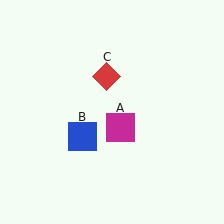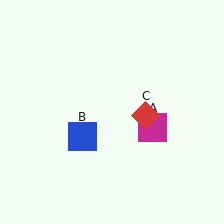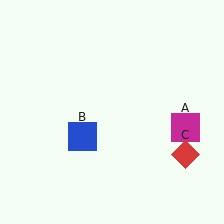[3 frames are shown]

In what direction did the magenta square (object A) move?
The magenta square (object A) moved right.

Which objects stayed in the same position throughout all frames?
Blue square (object B) remained stationary.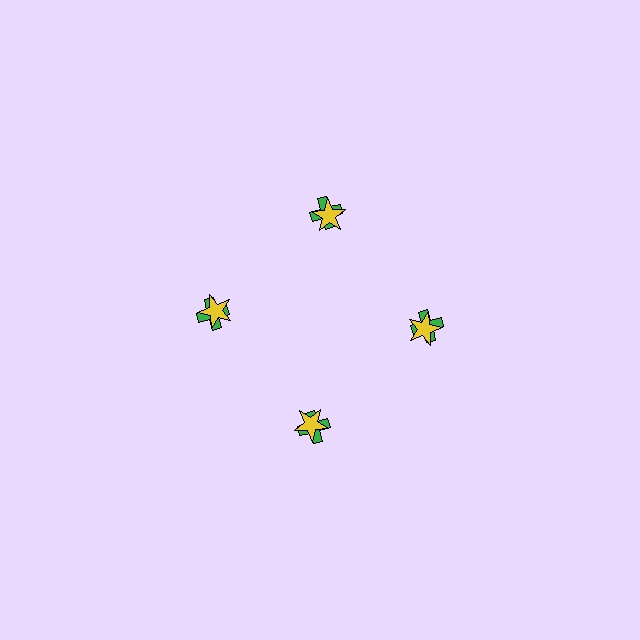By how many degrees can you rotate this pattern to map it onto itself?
The pattern maps onto itself every 90 degrees of rotation.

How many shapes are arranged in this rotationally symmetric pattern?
There are 8 shapes, arranged in 4 groups of 2.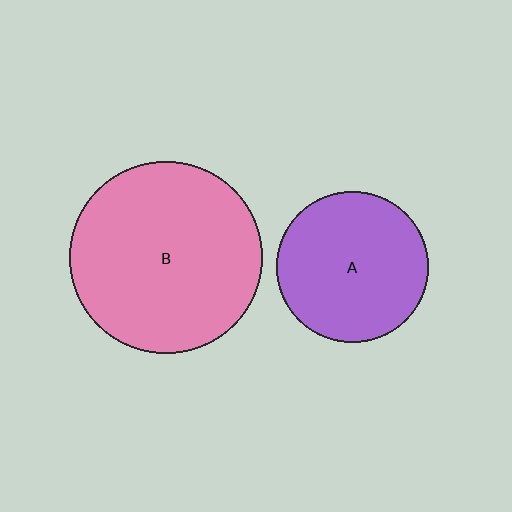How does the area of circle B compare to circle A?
Approximately 1.6 times.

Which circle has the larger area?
Circle B (pink).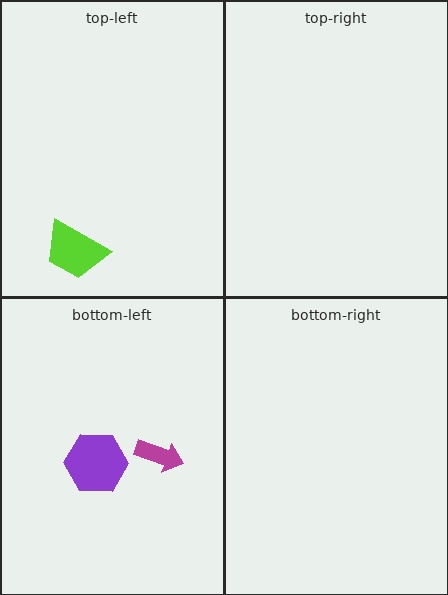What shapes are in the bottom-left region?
The magenta arrow, the purple hexagon.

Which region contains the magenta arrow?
The bottom-left region.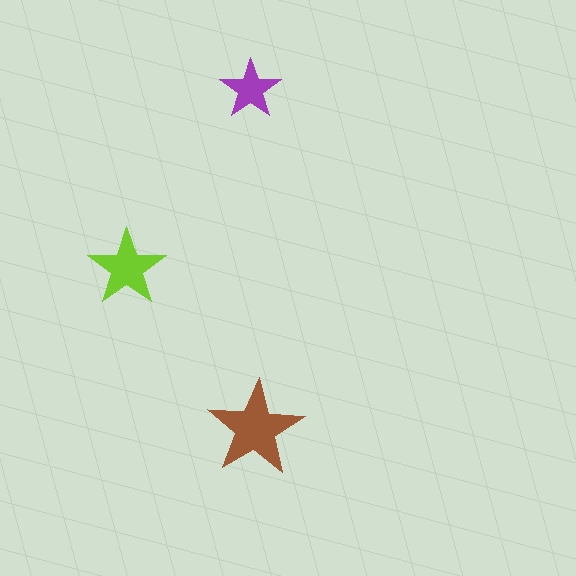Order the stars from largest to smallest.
the brown one, the lime one, the purple one.